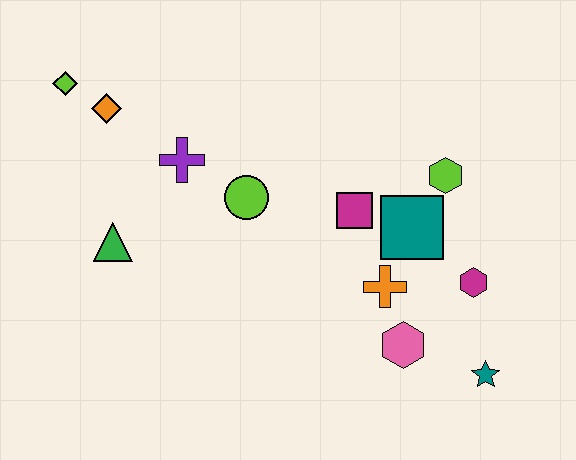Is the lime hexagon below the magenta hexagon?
No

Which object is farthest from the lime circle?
The teal star is farthest from the lime circle.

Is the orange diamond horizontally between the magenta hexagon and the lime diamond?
Yes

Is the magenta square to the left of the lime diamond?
No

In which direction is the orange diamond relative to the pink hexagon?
The orange diamond is to the left of the pink hexagon.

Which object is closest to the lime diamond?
The orange diamond is closest to the lime diamond.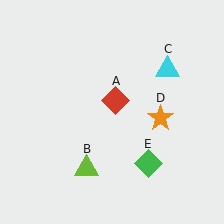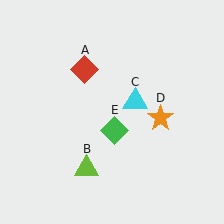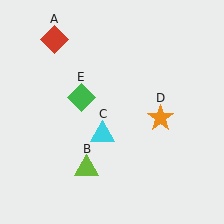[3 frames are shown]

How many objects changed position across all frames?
3 objects changed position: red diamond (object A), cyan triangle (object C), green diamond (object E).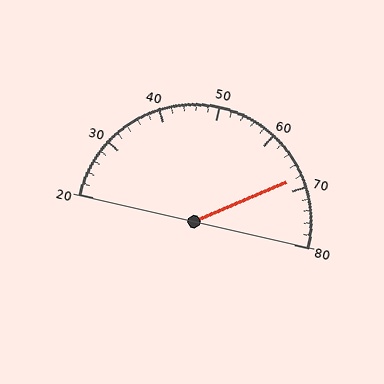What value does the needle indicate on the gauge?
The needle indicates approximately 68.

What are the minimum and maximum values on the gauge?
The gauge ranges from 20 to 80.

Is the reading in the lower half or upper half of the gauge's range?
The reading is in the upper half of the range (20 to 80).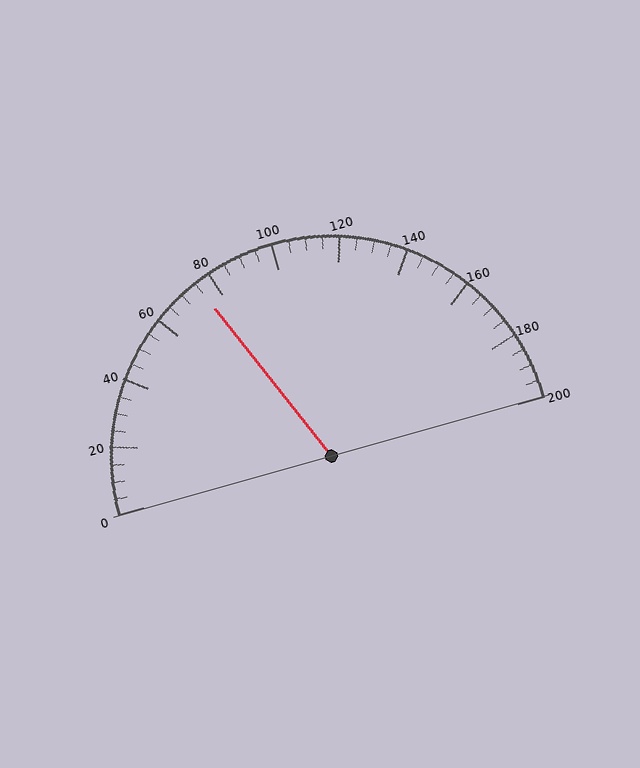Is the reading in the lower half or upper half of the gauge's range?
The reading is in the lower half of the range (0 to 200).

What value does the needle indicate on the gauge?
The needle indicates approximately 75.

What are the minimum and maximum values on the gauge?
The gauge ranges from 0 to 200.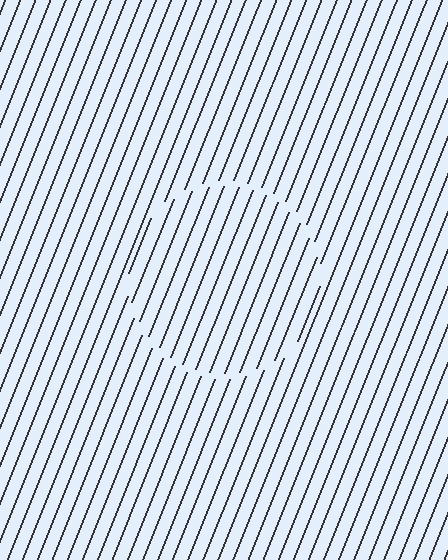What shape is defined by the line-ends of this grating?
An illusory circle. The interior of the shape contains the same grating, shifted by half a period — the contour is defined by the phase discontinuity where line-ends from the inner and outer gratings abut.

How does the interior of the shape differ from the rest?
The interior of the shape contains the same grating, shifted by half a period — the contour is defined by the phase discontinuity where line-ends from the inner and outer gratings abut.